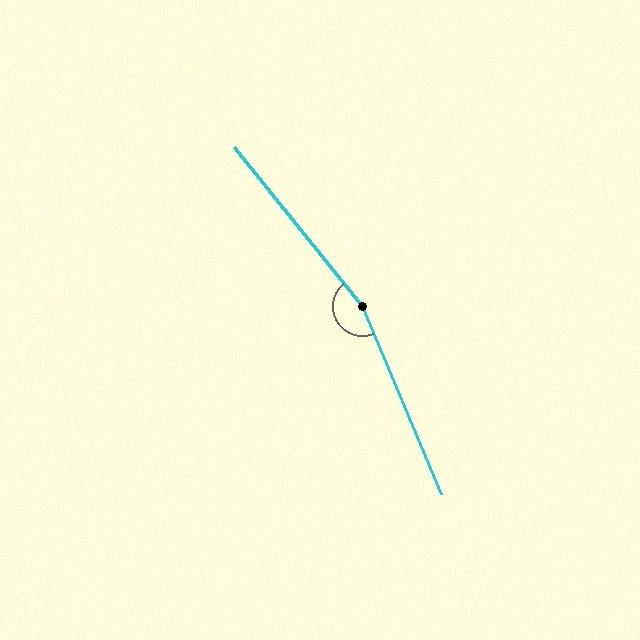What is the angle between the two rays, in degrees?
Approximately 164 degrees.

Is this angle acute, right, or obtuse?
It is obtuse.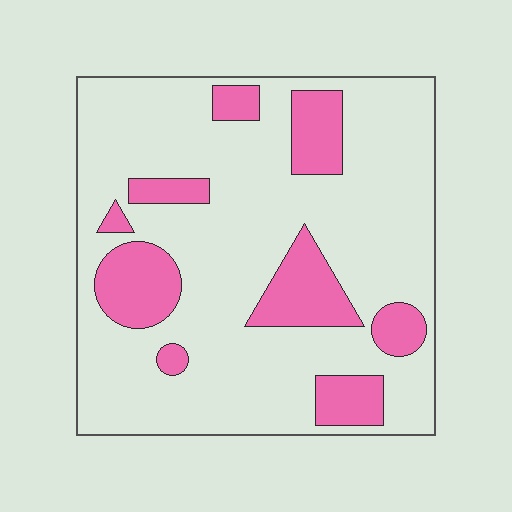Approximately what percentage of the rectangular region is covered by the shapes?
Approximately 20%.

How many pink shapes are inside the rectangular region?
9.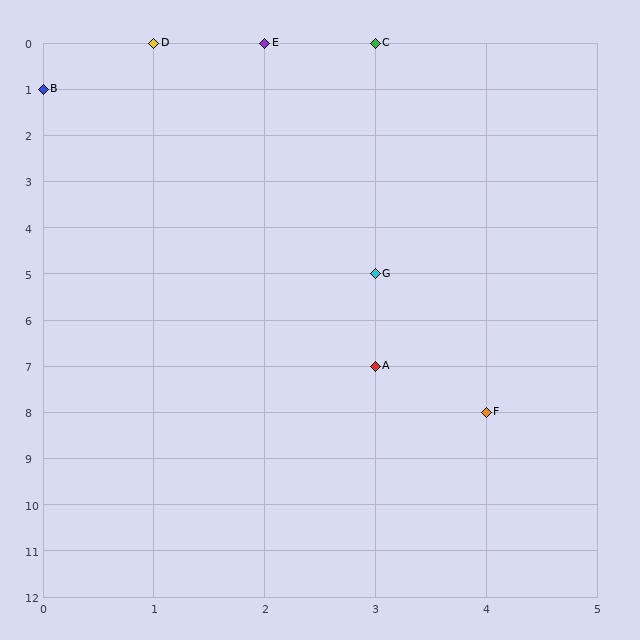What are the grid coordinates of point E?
Point E is at grid coordinates (2, 0).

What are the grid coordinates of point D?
Point D is at grid coordinates (1, 0).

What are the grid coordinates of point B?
Point B is at grid coordinates (0, 1).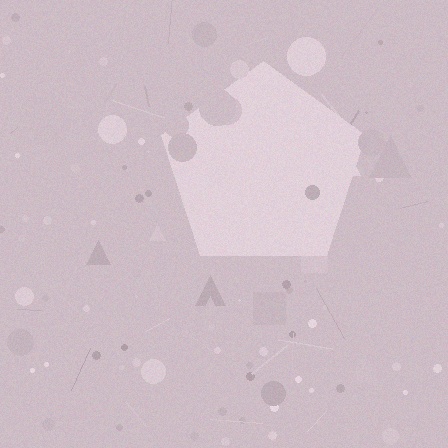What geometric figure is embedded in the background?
A pentagon is embedded in the background.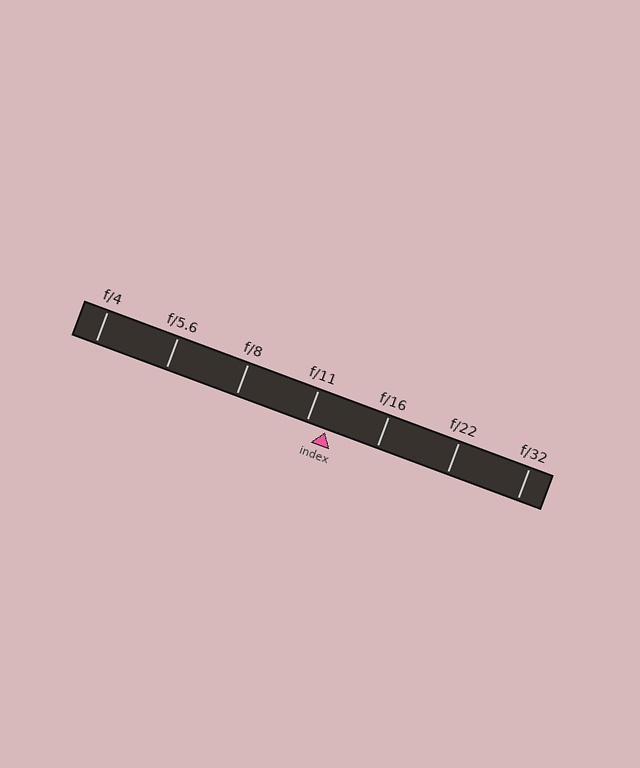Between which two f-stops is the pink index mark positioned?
The index mark is between f/11 and f/16.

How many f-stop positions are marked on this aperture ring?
There are 7 f-stop positions marked.